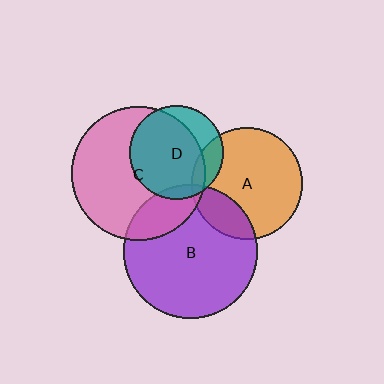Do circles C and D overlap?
Yes.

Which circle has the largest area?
Circle C (pink).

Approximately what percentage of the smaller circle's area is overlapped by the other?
Approximately 75%.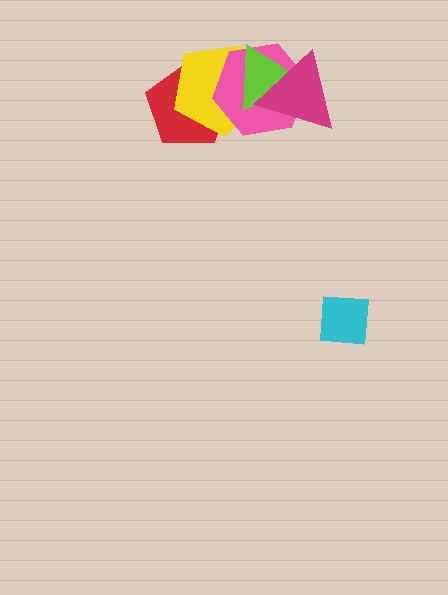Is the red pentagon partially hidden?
Yes, it is partially covered by another shape.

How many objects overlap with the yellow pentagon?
4 objects overlap with the yellow pentagon.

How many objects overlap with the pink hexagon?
4 objects overlap with the pink hexagon.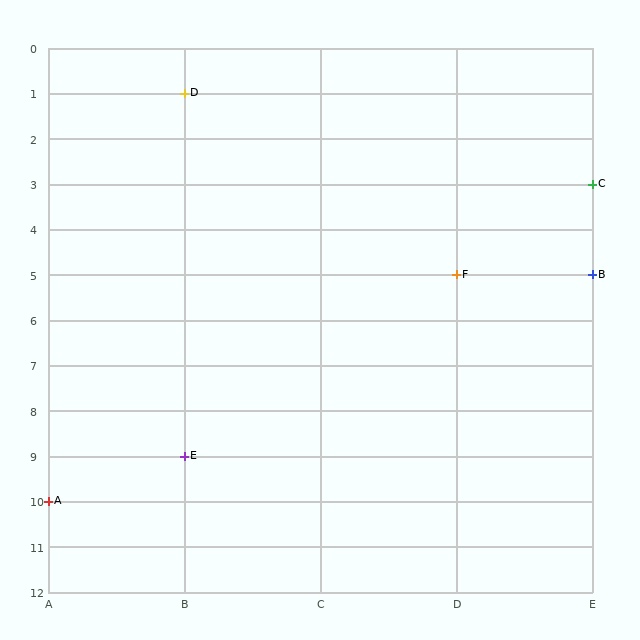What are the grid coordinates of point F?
Point F is at grid coordinates (D, 5).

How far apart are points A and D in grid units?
Points A and D are 1 column and 9 rows apart (about 9.1 grid units diagonally).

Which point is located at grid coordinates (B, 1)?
Point D is at (B, 1).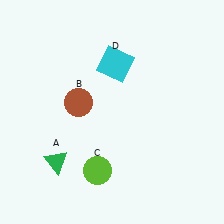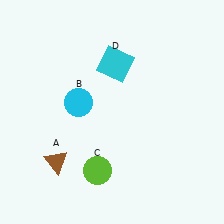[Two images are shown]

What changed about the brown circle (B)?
In Image 1, B is brown. In Image 2, it changed to cyan.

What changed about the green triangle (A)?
In Image 1, A is green. In Image 2, it changed to brown.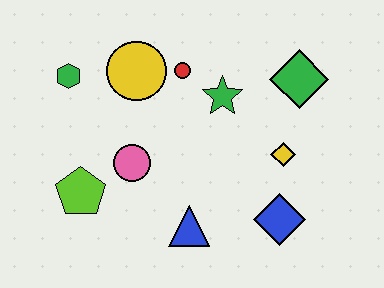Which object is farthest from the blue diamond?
The green hexagon is farthest from the blue diamond.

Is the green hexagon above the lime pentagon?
Yes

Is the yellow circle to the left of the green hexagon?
No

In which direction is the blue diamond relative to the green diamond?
The blue diamond is below the green diamond.